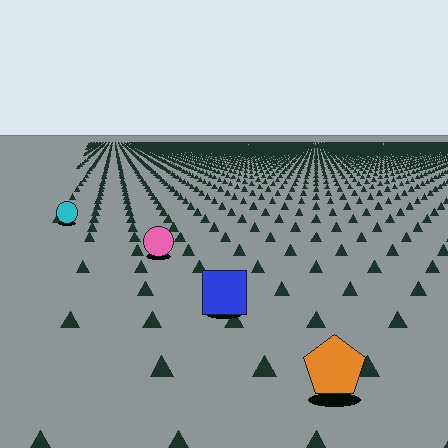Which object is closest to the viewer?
The orange pentagon is closest. The texture marks near it are larger and more spread out.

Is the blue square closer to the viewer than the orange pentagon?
No. The orange pentagon is closer — you can tell from the texture gradient: the ground texture is coarser near it.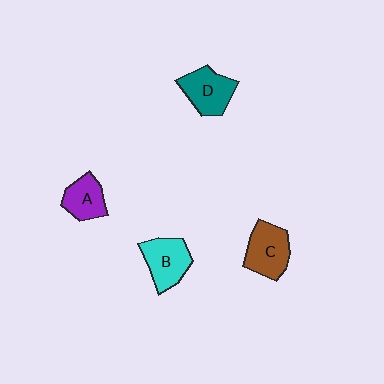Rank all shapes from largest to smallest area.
From largest to smallest: C (brown), B (cyan), D (teal), A (purple).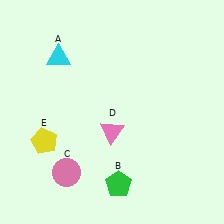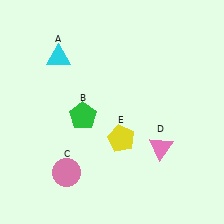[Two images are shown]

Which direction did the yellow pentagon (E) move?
The yellow pentagon (E) moved right.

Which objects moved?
The objects that moved are: the green pentagon (B), the pink triangle (D), the yellow pentagon (E).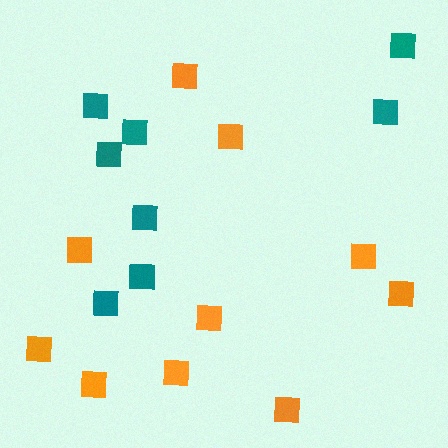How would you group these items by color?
There are 2 groups: one group of orange squares (10) and one group of teal squares (8).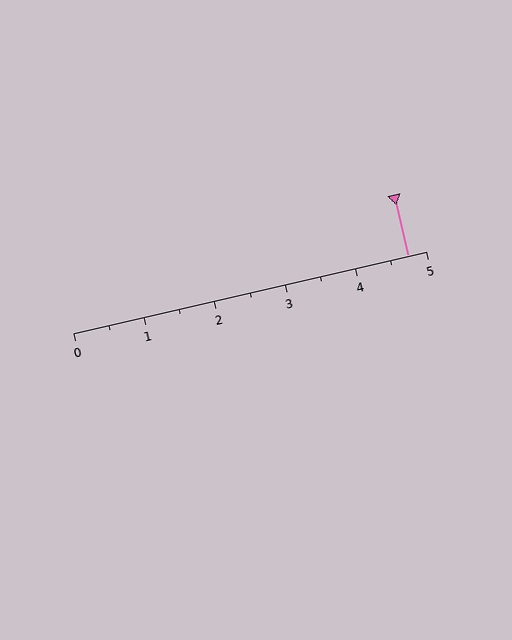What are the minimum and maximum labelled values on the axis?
The axis runs from 0 to 5.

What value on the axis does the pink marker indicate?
The marker indicates approximately 4.8.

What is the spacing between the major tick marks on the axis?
The major ticks are spaced 1 apart.